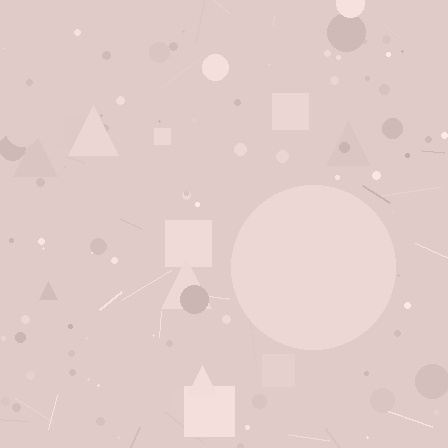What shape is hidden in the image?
A circle is hidden in the image.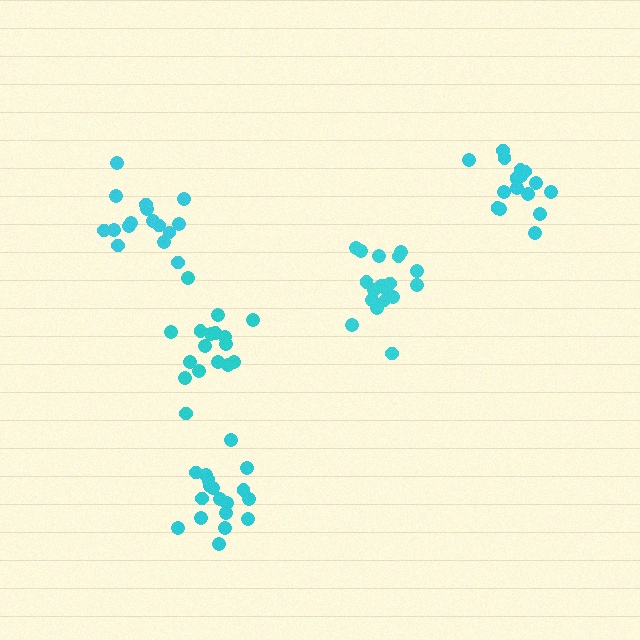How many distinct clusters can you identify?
There are 5 distinct clusters.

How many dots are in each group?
Group 1: 20 dots, Group 2: 17 dots, Group 3: 16 dots, Group 4: 17 dots, Group 5: 18 dots (88 total).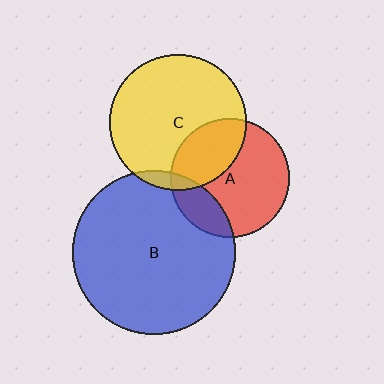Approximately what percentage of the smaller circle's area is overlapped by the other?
Approximately 5%.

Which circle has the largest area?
Circle B (blue).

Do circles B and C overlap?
Yes.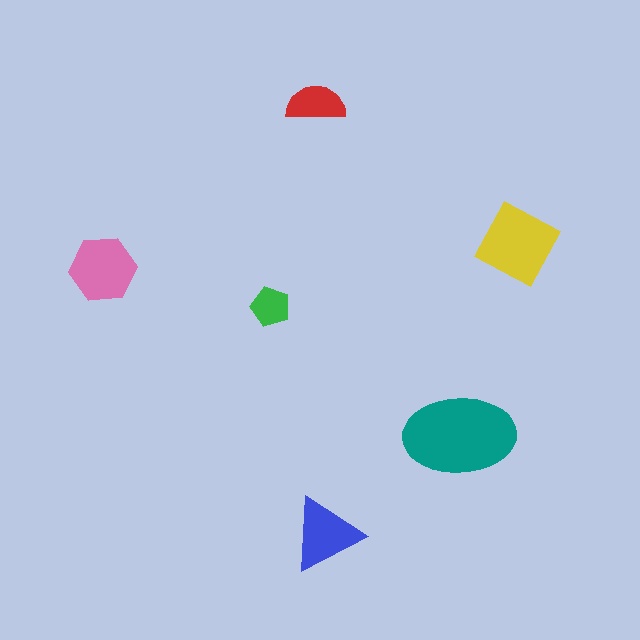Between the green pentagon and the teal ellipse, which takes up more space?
The teal ellipse.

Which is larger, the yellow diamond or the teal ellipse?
The teal ellipse.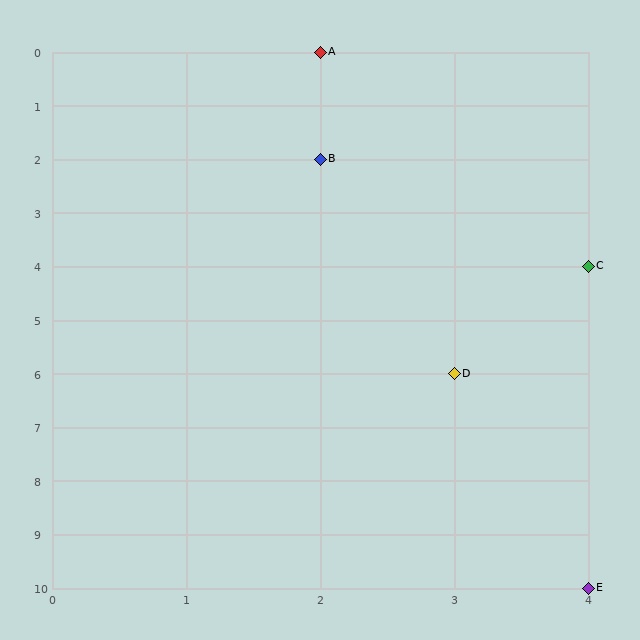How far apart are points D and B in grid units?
Points D and B are 1 column and 4 rows apart (about 4.1 grid units diagonally).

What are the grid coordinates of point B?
Point B is at grid coordinates (2, 2).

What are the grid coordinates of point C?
Point C is at grid coordinates (4, 4).